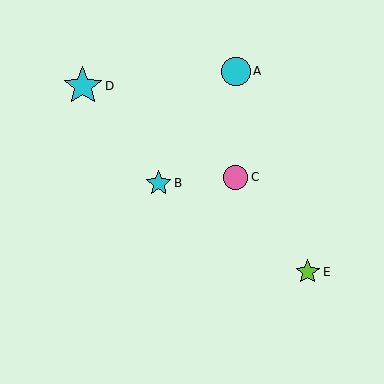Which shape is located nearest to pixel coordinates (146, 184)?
The cyan star (labeled B) at (159, 183) is nearest to that location.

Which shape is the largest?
The cyan star (labeled D) is the largest.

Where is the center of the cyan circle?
The center of the cyan circle is at (236, 71).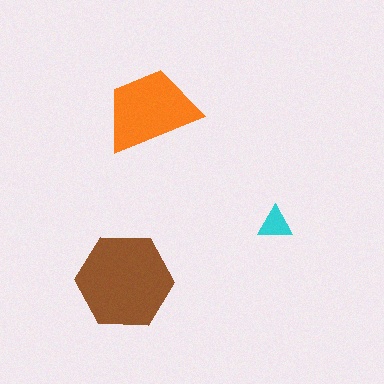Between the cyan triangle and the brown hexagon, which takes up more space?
The brown hexagon.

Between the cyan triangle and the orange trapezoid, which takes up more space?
The orange trapezoid.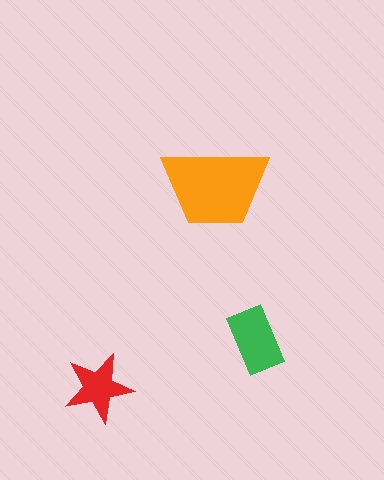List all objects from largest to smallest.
The orange trapezoid, the green rectangle, the red star.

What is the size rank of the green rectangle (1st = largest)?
2nd.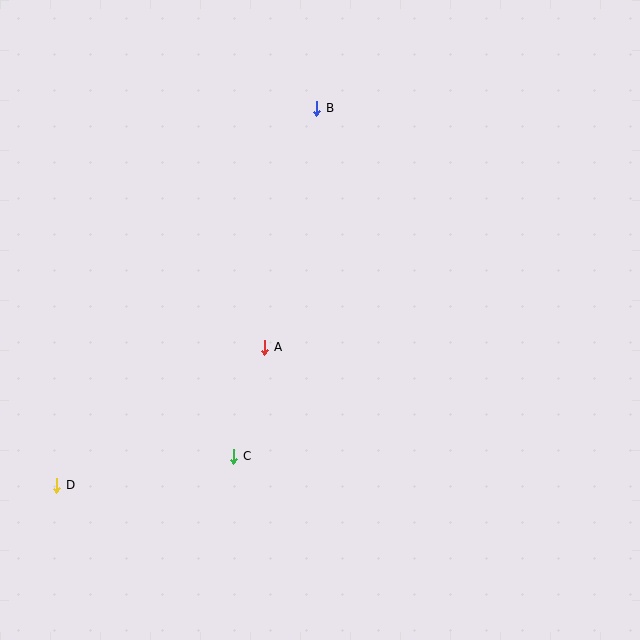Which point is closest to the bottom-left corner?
Point D is closest to the bottom-left corner.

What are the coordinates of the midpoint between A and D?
The midpoint between A and D is at (161, 416).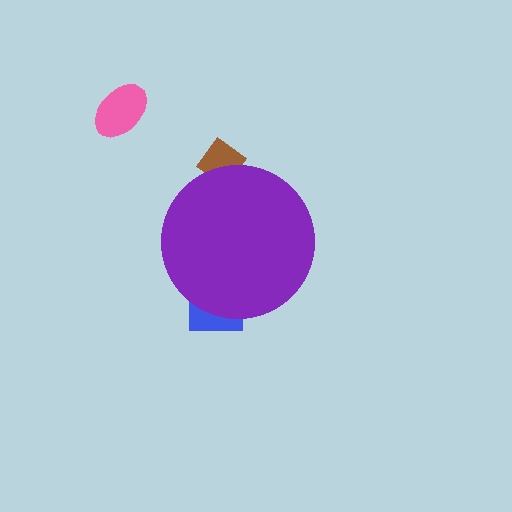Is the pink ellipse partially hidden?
No, the pink ellipse is fully visible.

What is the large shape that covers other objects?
A purple circle.